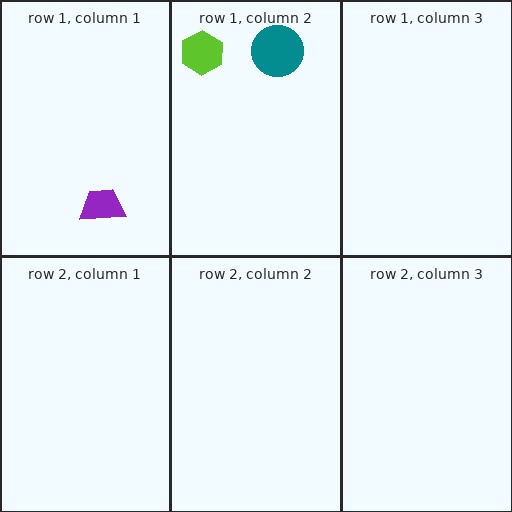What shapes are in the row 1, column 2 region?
The teal circle, the lime hexagon.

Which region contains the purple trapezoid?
The row 1, column 1 region.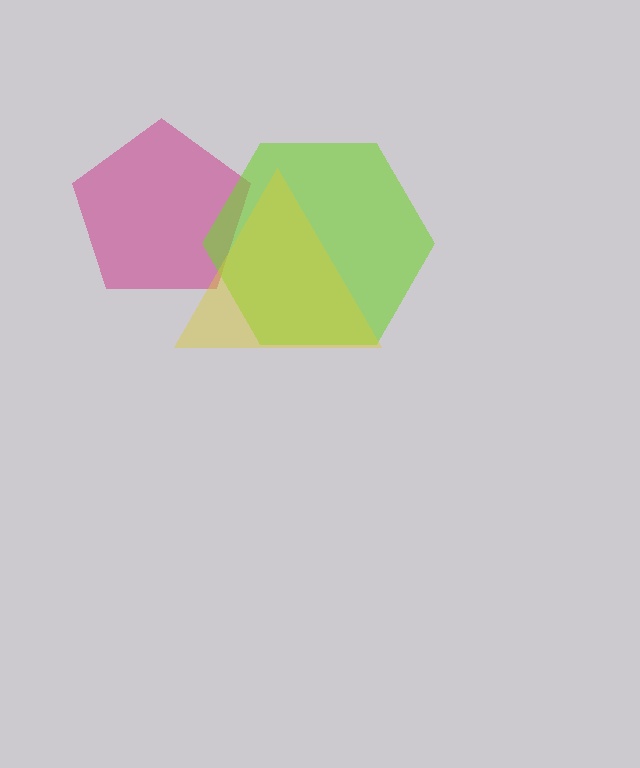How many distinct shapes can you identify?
There are 3 distinct shapes: a magenta pentagon, a lime hexagon, a yellow triangle.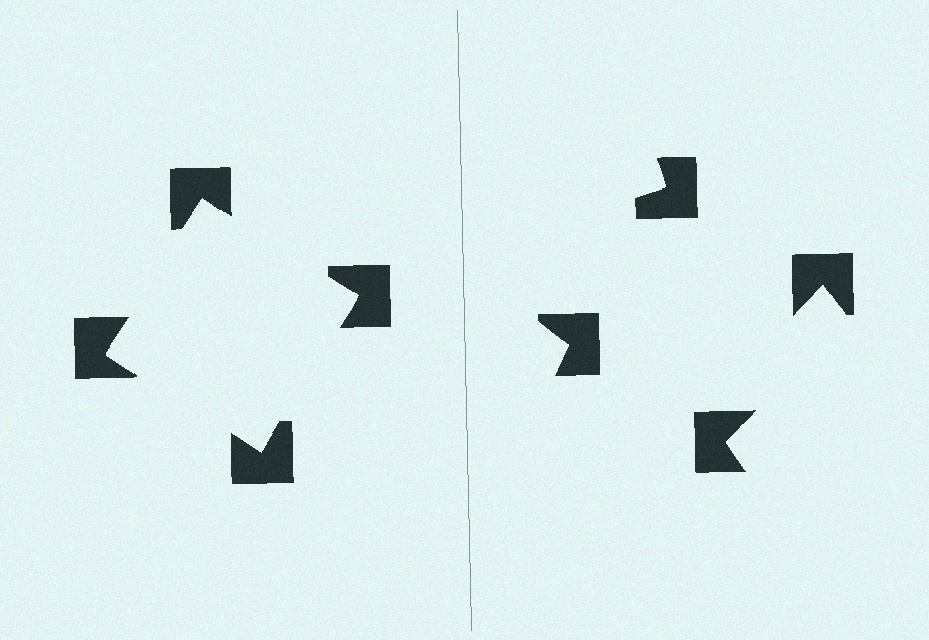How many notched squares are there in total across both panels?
8 — 4 on each side.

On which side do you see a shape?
An illusory square appears on the left side. On the right side the wedge cuts are rotated, so no coherent shape forms.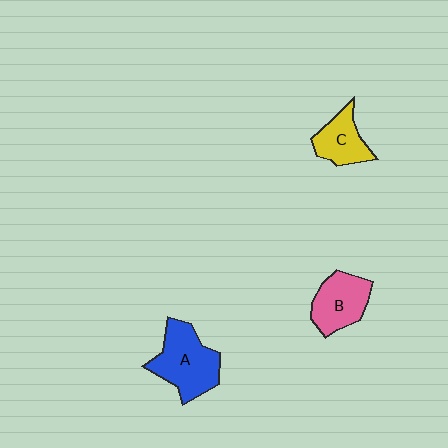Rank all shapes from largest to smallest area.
From largest to smallest: A (blue), B (pink), C (yellow).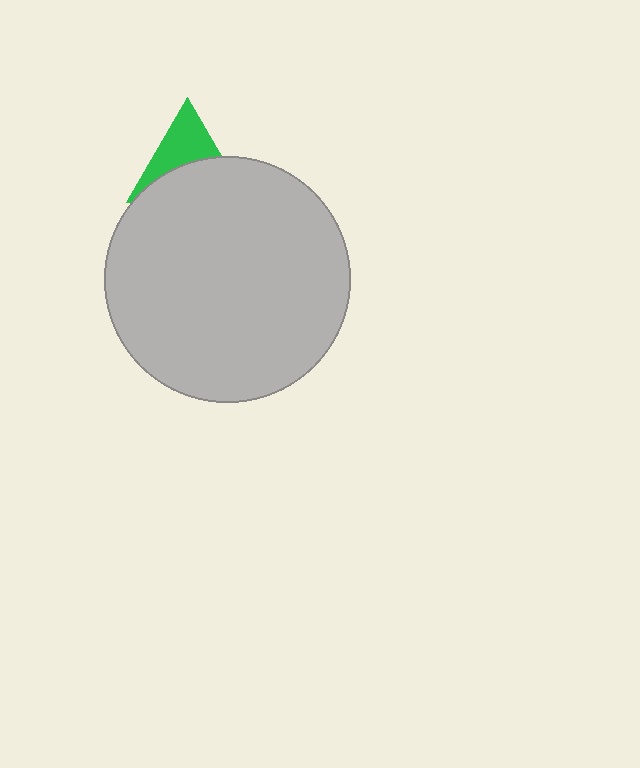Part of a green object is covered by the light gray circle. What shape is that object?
It is a triangle.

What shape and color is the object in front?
The object in front is a light gray circle.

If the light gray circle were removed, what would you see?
You would see the complete green triangle.